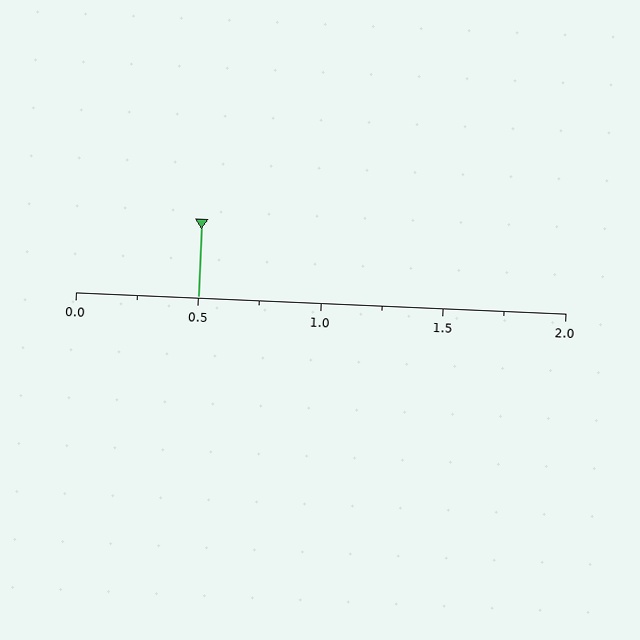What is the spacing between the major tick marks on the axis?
The major ticks are spaced 0.5 apart.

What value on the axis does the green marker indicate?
The marker indicates approximately 0.5.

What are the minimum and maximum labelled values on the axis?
The axis runs from 0.0 to 2.0.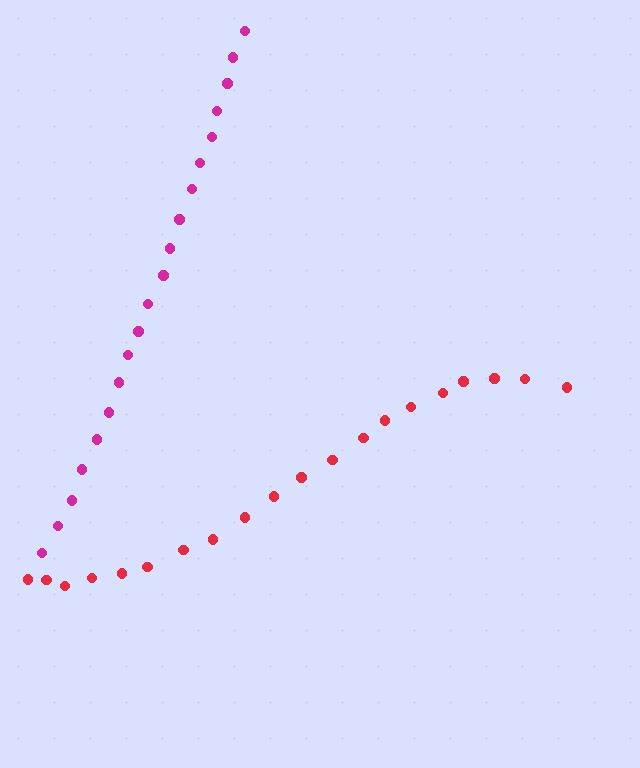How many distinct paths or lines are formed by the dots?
There are 2 distinct paths.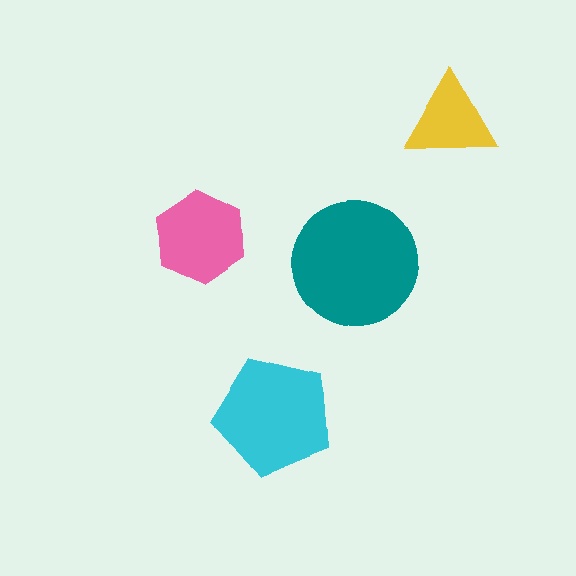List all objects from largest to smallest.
The teal circle, the cyan pentagon, the pink hexagon, the yellow triangle.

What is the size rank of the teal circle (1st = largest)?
1st.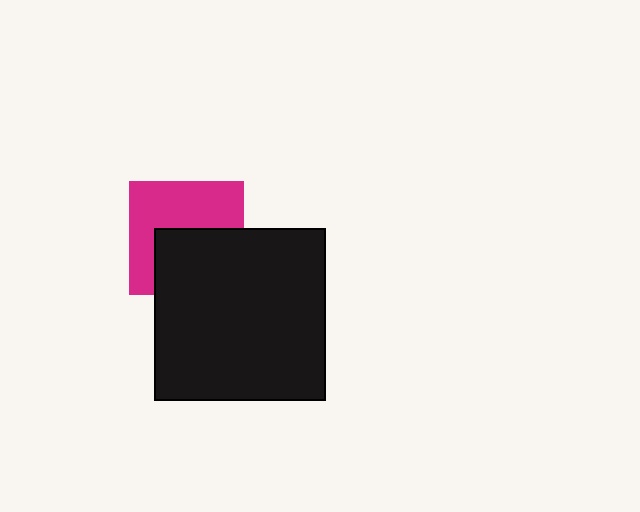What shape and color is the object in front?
The object in front is a black square.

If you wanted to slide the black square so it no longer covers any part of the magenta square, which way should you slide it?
Slide it down — that is the most direct way to separate the two shapes.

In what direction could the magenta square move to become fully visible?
The magenta square could move up. That would shift it out from behind the black square entirely.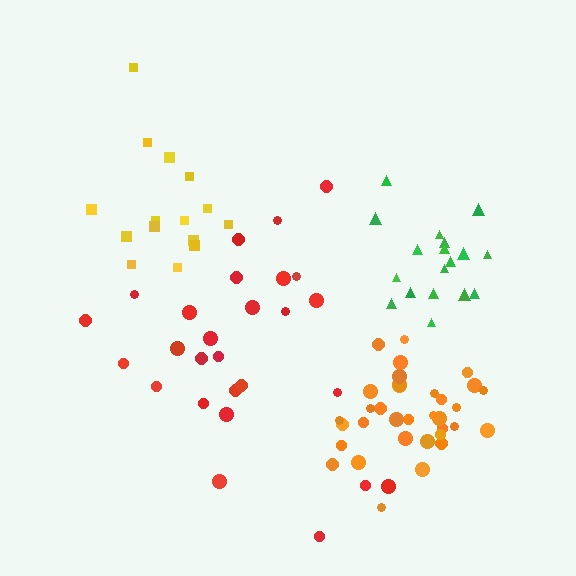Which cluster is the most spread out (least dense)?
Red.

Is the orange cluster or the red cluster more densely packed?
Orange.